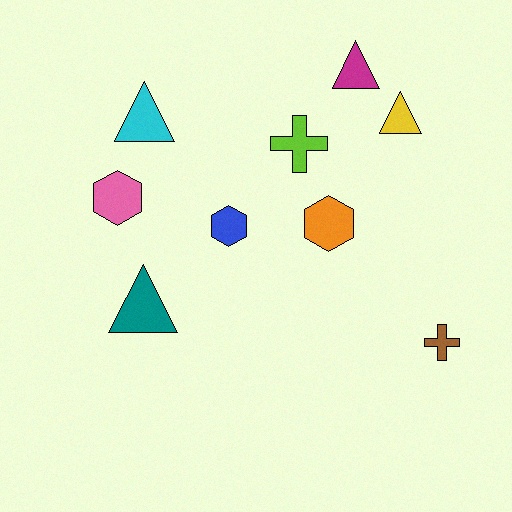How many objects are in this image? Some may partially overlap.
There are 9 objects.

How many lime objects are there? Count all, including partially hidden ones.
There is 1 lime object.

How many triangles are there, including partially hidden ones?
There are 4 triangles.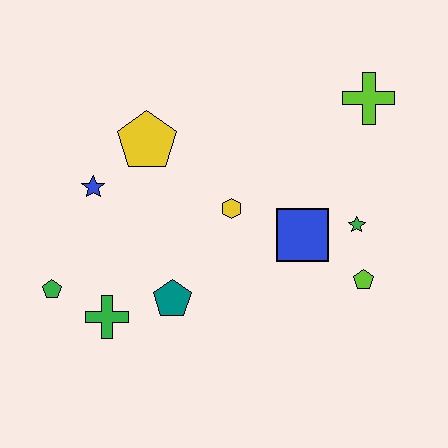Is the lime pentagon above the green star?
No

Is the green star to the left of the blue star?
No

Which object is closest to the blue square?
The green star is closest to the blue square.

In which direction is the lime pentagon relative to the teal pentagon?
The lime pentagon is to the right of the teal pentagon.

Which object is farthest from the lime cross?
The green pentagon is farthest from the lime cross.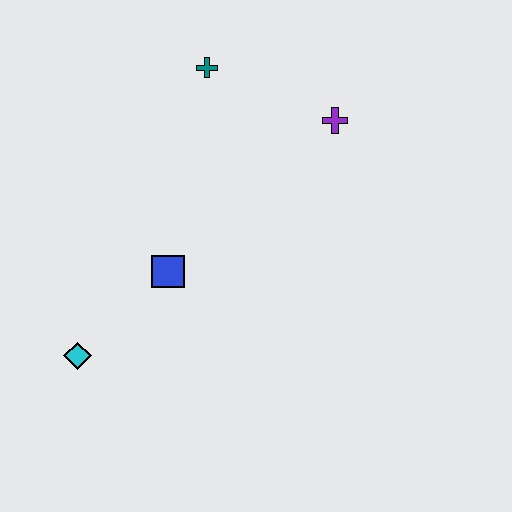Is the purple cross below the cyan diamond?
No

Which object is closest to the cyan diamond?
The blue square is closest to the cyan diamond.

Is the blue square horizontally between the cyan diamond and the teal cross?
Yes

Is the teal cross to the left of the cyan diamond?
No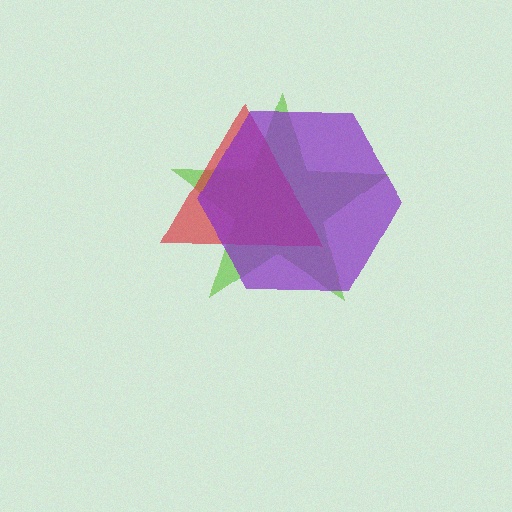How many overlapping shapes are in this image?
There are 3 overlapping shapes in the image.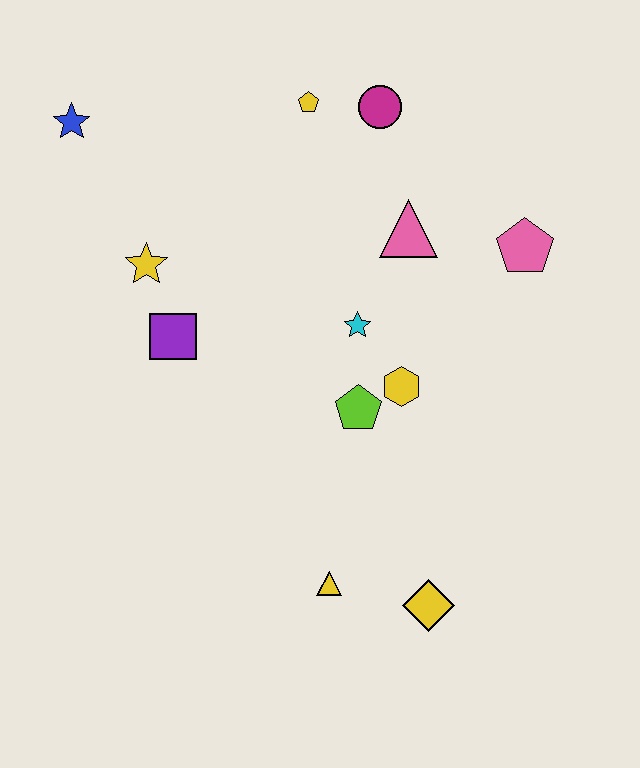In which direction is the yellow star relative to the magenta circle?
The yellow star is to the left of the magenta circle.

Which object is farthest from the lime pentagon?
The blue star is farthest from the lime pentagon.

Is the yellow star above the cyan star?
Yes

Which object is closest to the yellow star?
The purple square is closest to the yellow star.